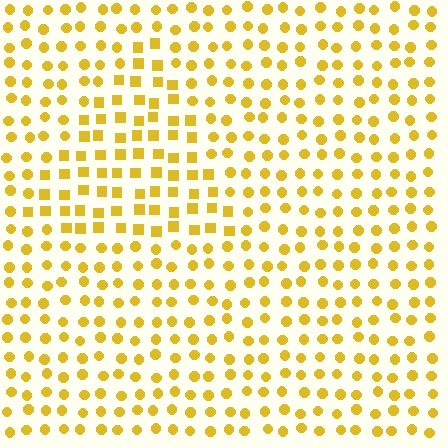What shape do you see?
I see a triangle.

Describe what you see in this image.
The image is filled with small yellow elements arranged in a uniform grid. A triangle-shaped region contains squares, while the surrounding area contains circles. The boundary is defined purely by the change in element shape.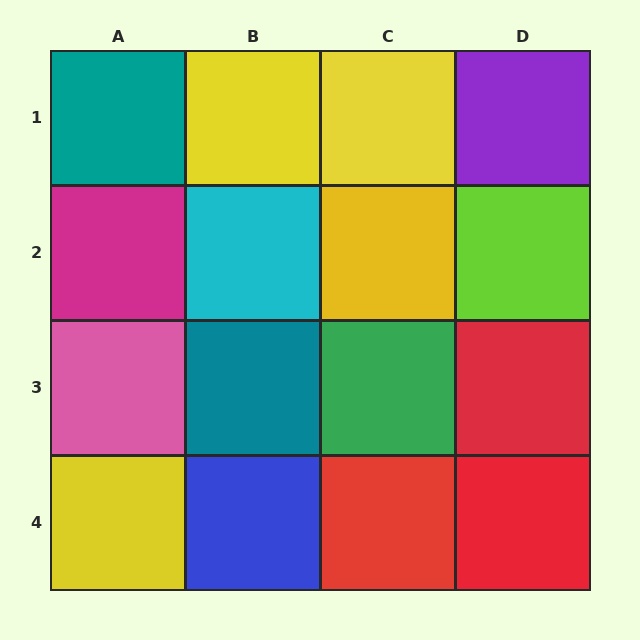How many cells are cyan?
1 cell is cyan.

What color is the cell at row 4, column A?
Yellow.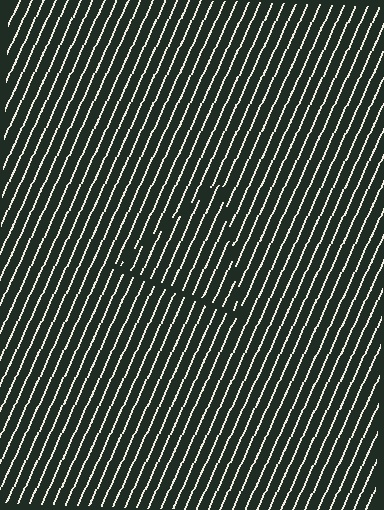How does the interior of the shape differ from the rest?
The interior of the shape contains the same grating, shifted by half a period — the contour is defined by the phase discontinuity where line-ends from the inner and outer gratings abut.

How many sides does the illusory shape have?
3 sides — the line-ends trace a triangle.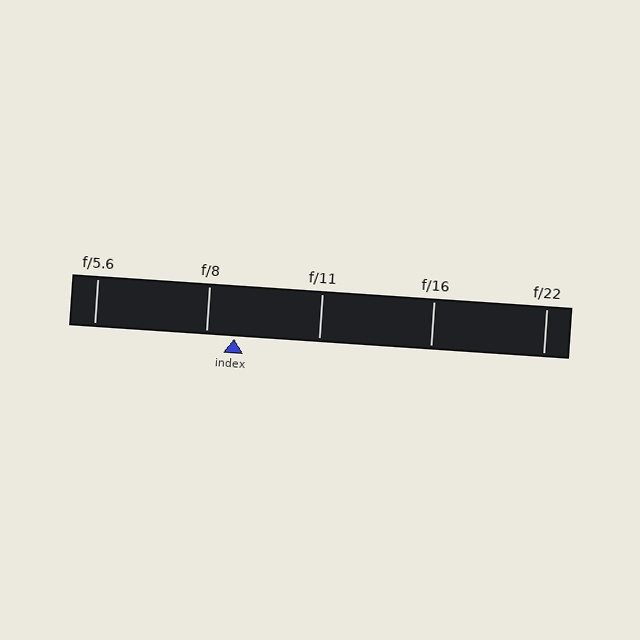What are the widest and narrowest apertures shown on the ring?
The widest aperture shown is f/5.6 and the narrowest is f/22.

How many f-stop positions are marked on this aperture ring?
There are 5 f-stop positions marked.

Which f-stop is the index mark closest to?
The index mark is closest to f/8.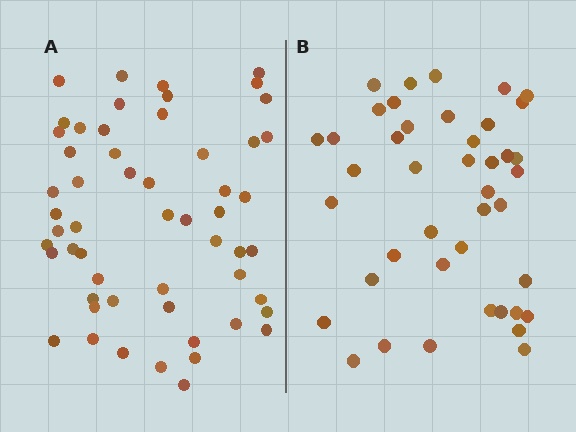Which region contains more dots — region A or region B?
Region A (the left region) has more dots.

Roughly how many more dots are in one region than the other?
Region A has approximately 15 more dots than region B.